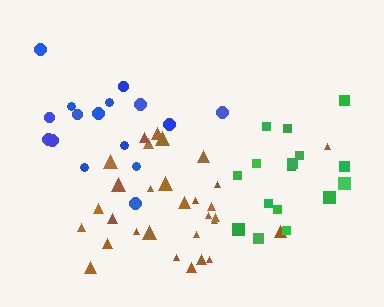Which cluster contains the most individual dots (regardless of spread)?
Brown (30).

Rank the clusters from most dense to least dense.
brown, green, blue.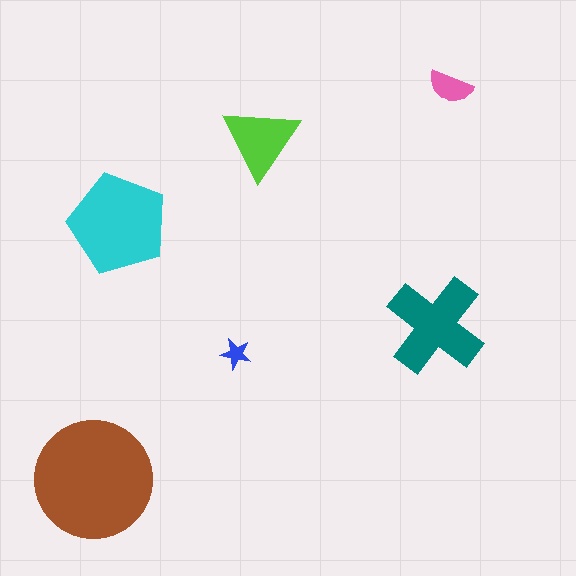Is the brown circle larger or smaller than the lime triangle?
Larger.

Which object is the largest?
The brown circle.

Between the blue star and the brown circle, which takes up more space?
The brown circle.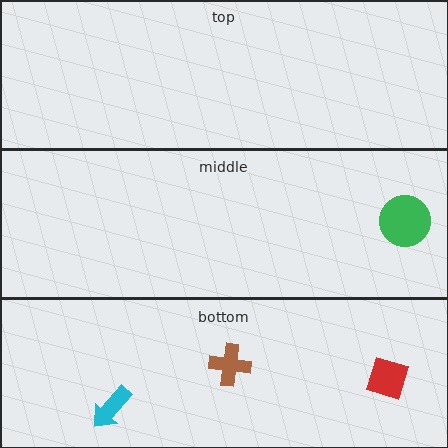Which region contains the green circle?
The middle region.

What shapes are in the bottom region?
The red diamond, the cyan arrow, the brown cross.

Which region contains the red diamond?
The bottom region.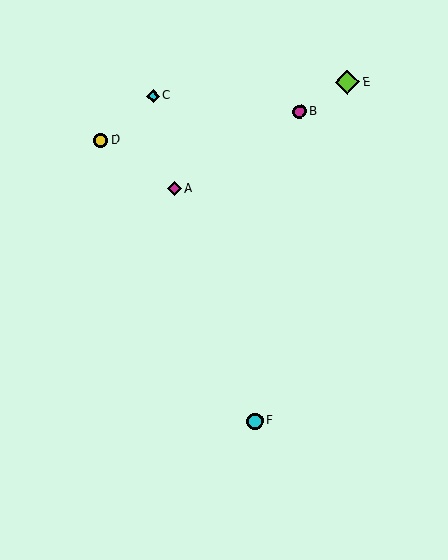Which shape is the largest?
The lime diamond (labeled E) is the largest.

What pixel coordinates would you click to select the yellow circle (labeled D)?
Click at (101, 140) to select the yellow circle D.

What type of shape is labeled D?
Shape D is a yellow circle.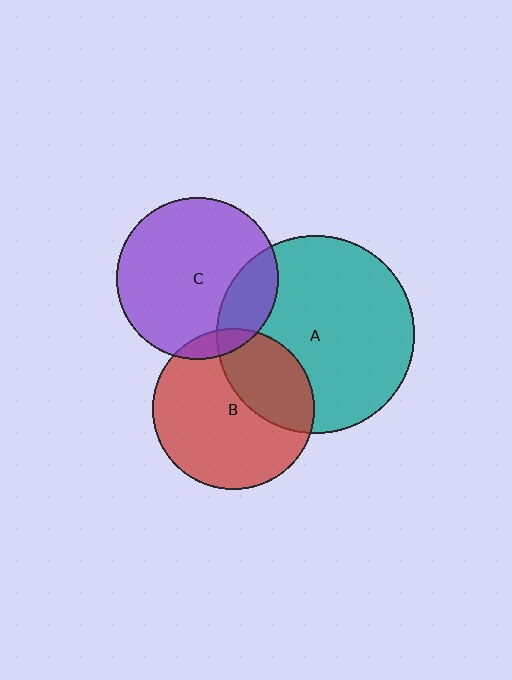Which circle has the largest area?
Circle A (teal).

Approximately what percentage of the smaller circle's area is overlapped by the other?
Approximately 10%.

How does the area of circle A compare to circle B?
Approximately 1.5 times.